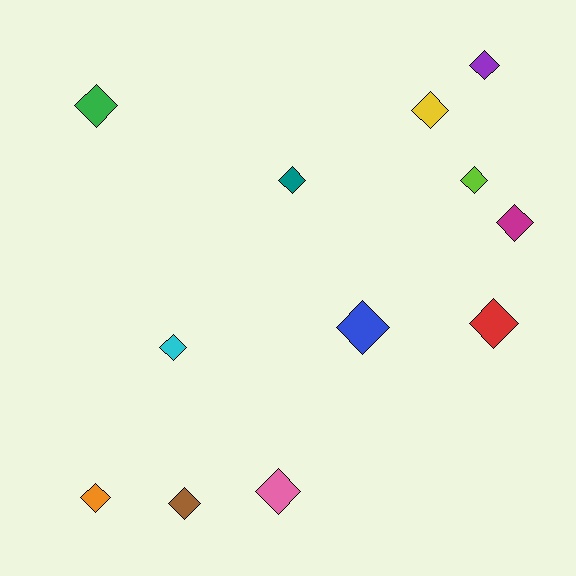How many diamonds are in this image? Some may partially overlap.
There are 12 diamonds.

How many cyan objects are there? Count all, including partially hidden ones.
There is 1 cyan object.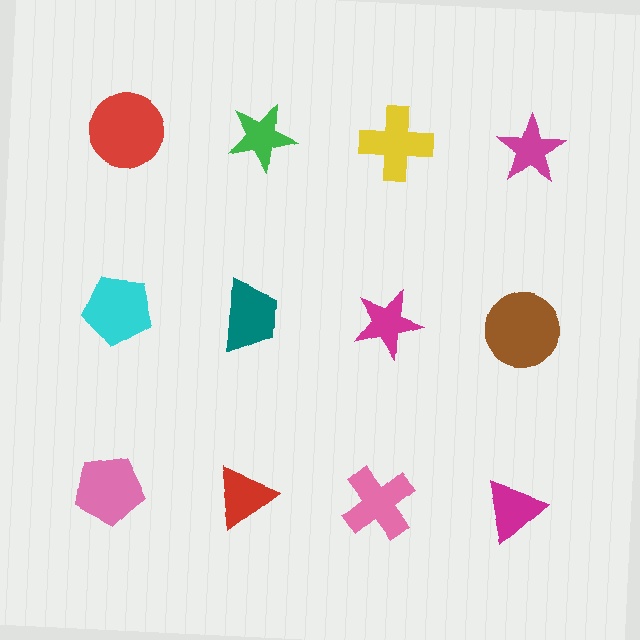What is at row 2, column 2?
A teal trapezoid.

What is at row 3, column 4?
A magenta triangle.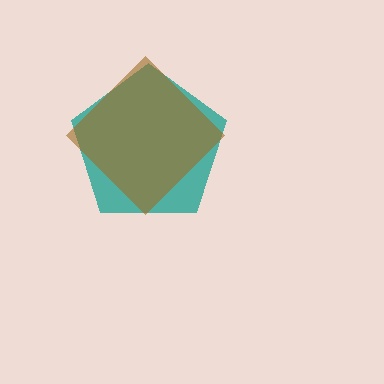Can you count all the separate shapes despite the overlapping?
Yes, there are 2 separate shapes.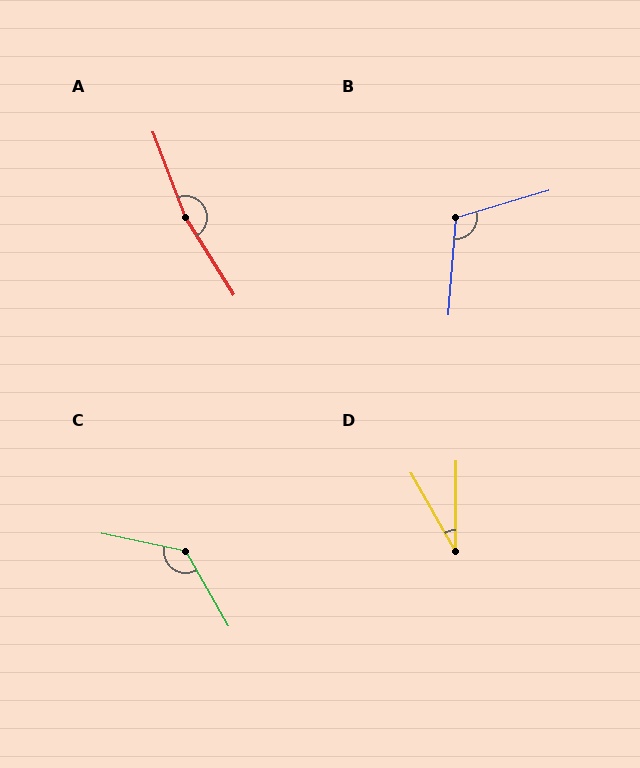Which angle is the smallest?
D, at approximately 29 degrees.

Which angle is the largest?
A, at approximately 169 degrees.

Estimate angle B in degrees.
Approximately 111 degrees.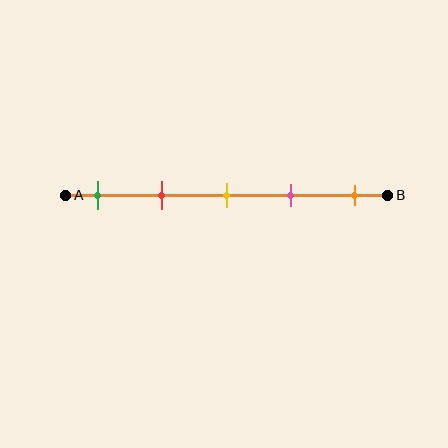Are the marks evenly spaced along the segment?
Yes, the marks are approximately evenly spaced.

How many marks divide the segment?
There are 5 marks dividing the segment.